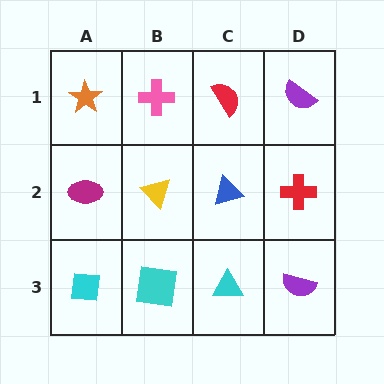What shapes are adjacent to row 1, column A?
A magenta ellipse (row 2, column A), a pink cross (row 1, column B).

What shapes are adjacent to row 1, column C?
A blue triangle (row 2, column C), a pink cross (row 1, column B), a purple semicircle (row 1, column D).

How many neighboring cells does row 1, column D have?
2.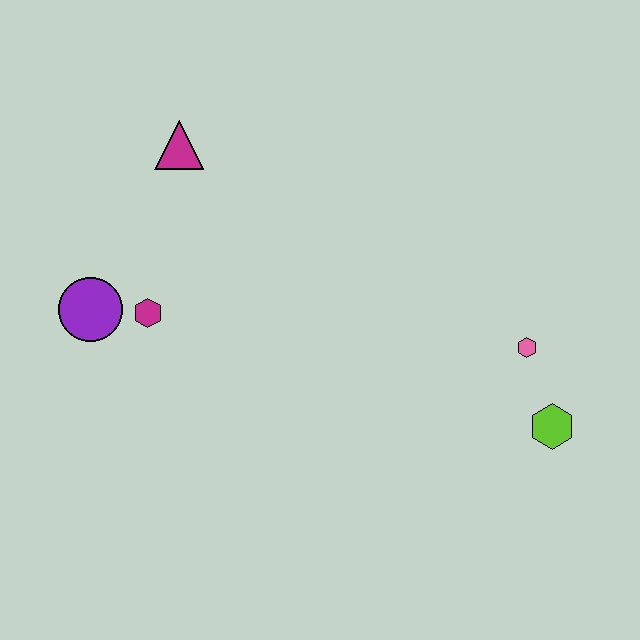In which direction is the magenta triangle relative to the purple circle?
The magenta triangle is above the purple circle.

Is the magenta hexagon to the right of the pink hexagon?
No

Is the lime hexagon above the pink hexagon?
No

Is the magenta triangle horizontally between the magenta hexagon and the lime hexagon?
Yes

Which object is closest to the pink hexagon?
The lime hexagon is closest to the pink hexagon.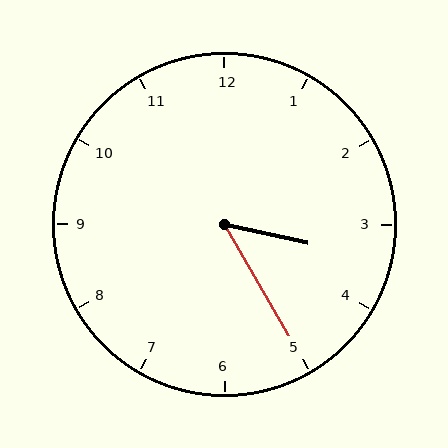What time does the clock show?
3:25.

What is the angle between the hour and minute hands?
Approximately 48 degrees.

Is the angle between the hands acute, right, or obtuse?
It is acute.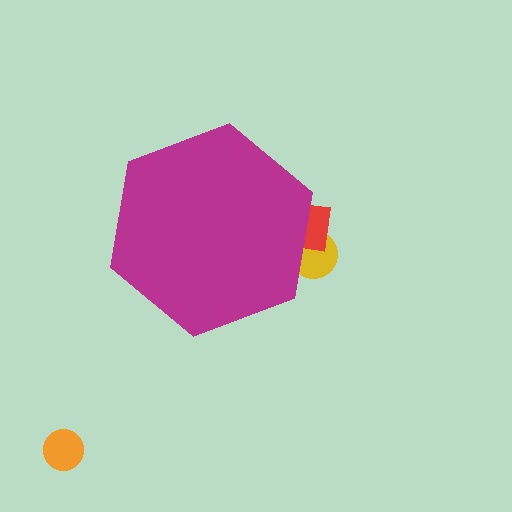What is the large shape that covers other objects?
A magenta hexagon.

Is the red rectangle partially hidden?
Yes, the red rectangle is partially hidden behind the magenta hexagon.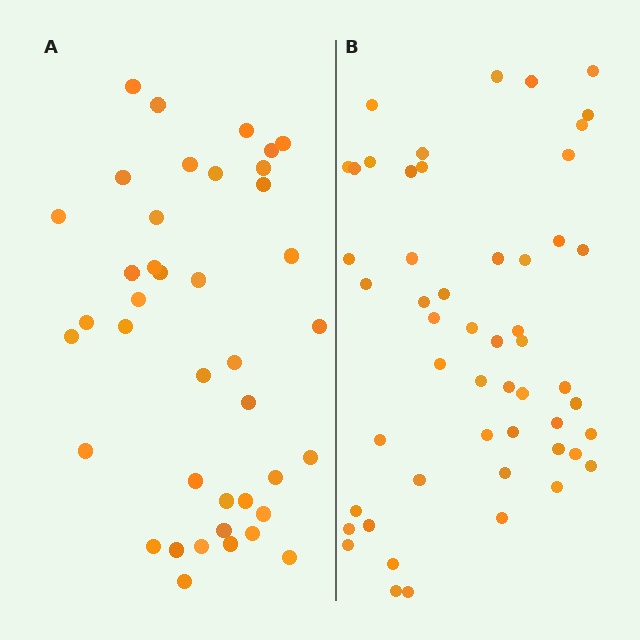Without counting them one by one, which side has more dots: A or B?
Region B (the right region) has more dots.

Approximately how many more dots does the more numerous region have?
Region B has roughly 12 or so more dots than region A.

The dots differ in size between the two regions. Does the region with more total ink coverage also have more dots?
No. Region A has more total ink coverage because its dots are larger, but region B actually contains more individual dots. Total area can be misleading — the number of items is what matters here.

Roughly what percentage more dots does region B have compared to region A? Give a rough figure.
About 30% more.